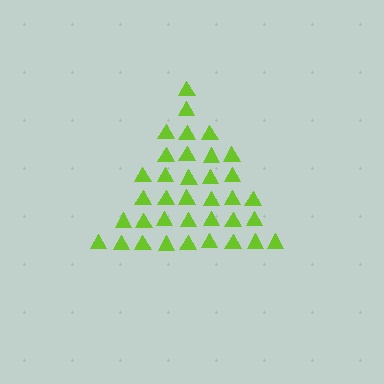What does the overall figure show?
The overall figure shows a triangle.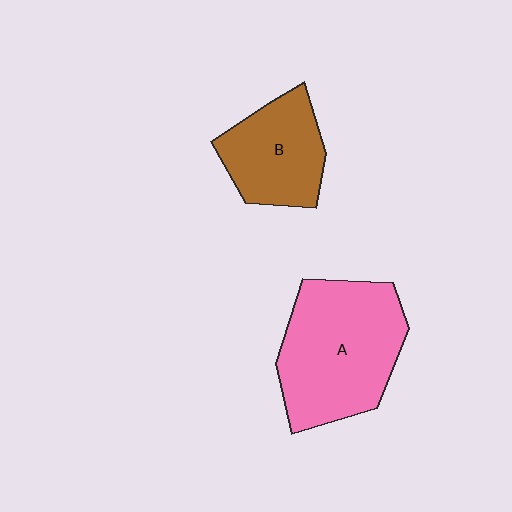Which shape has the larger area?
Shape A (pink).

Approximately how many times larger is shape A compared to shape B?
Approximately 1.6 times.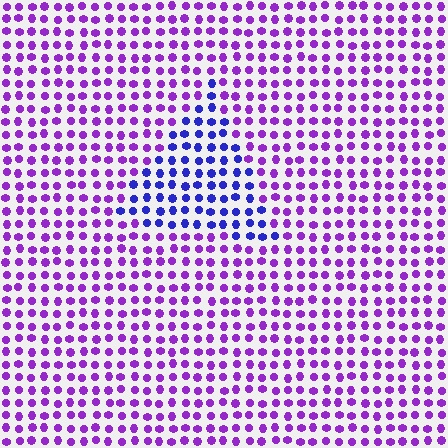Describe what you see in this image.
The image is filled with small purple elements in a uniform arrangement. A triangle-shaped region is visible where the elements are tinted to a slightly different hue, forming a subtle color boundary.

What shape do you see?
I see a triangle.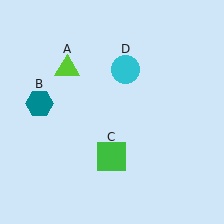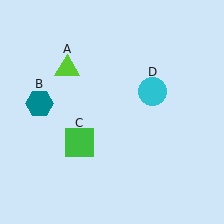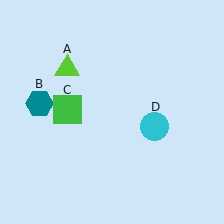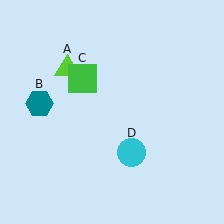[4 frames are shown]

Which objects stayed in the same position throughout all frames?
Lime triangle (object A) and teal hexagon (object B) remained stationary.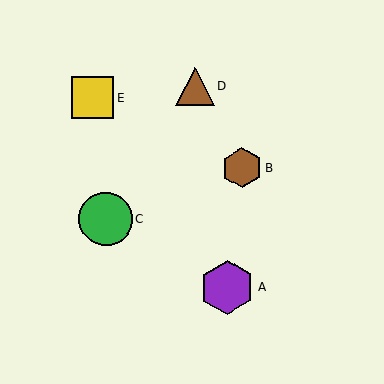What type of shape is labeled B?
Shape B is a brown hexagon.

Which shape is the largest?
The purple hexagon (labeled A) is the largest.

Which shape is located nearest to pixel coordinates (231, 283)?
The purple hexagon (labeled A) at (228, 287) is nearest to that location.